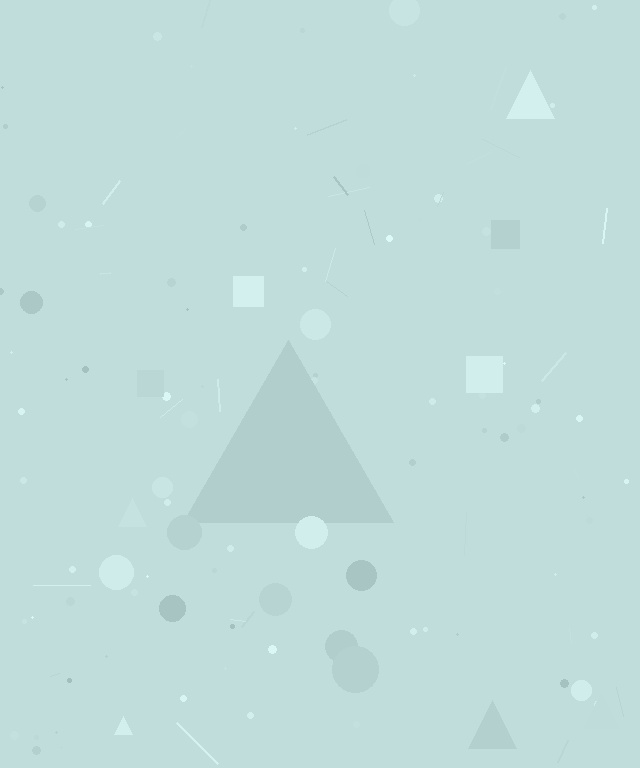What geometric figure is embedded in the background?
A triangle is embedded in the background.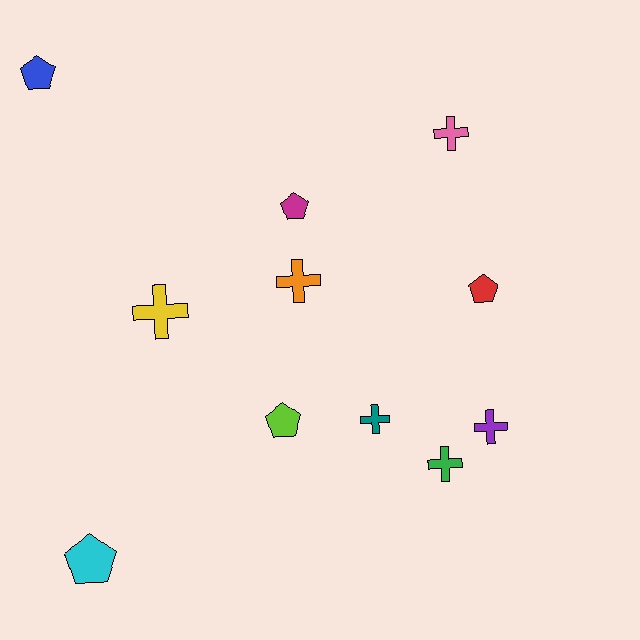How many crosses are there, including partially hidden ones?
There are 6 crosses.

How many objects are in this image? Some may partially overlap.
There are 11 objects.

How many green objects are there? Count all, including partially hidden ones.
There is 1 green object.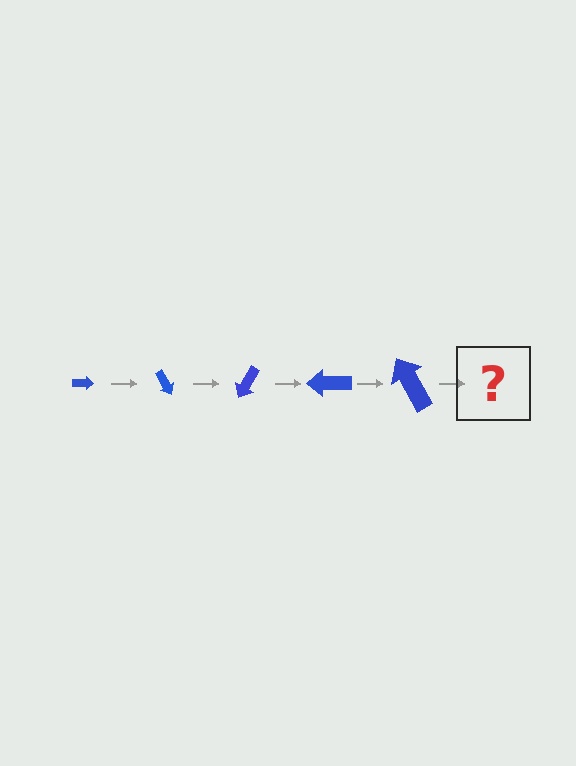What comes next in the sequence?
The next element should be an arrow, larger than the previous one and rotated 300 degrees from the start.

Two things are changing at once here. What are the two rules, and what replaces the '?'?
The two rules are that the arrow grows larger each step and it rotates 60 degrees each step. The '?' should be an arrow, larger than the previous one and rotated 300 degrees from the start.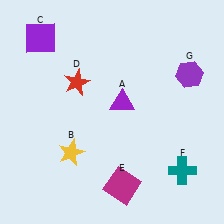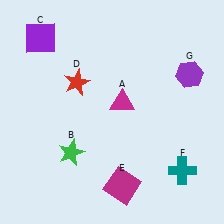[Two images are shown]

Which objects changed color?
A changed from purple to magenta. B changed from yellow to green.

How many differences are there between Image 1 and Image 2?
There are 2 differences between the two images.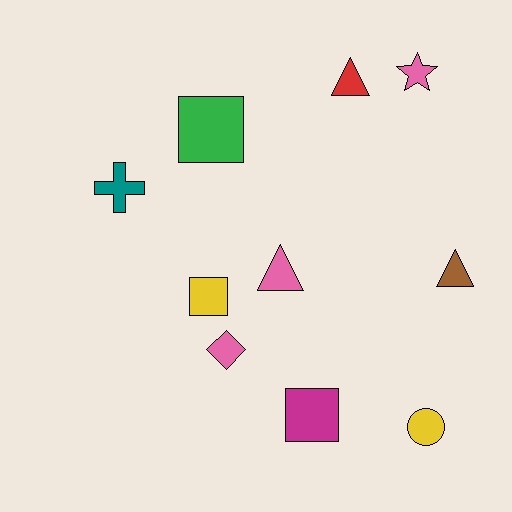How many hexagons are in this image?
There are no hexagons.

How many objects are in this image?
There are 10 objects.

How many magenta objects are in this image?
There is 1 magenta object.